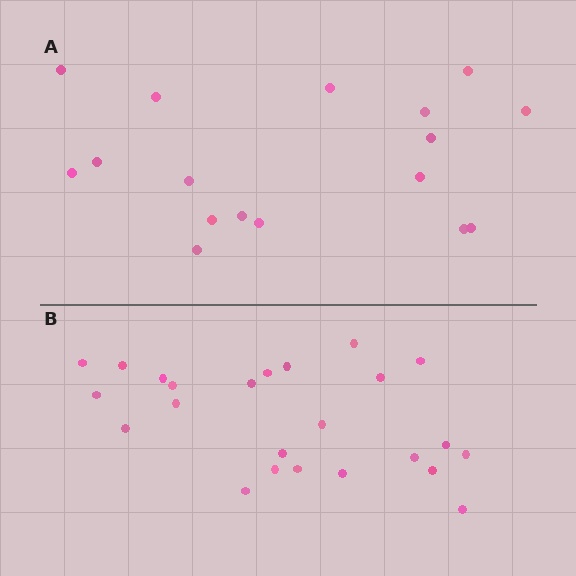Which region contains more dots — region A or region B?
Region B (the bottom region) has more dots.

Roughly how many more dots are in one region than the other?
Region B has roughly 8 or so more dots than region A.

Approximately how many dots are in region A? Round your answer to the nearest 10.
About 20 dots. (The exact count is 17, which rounds to 20.)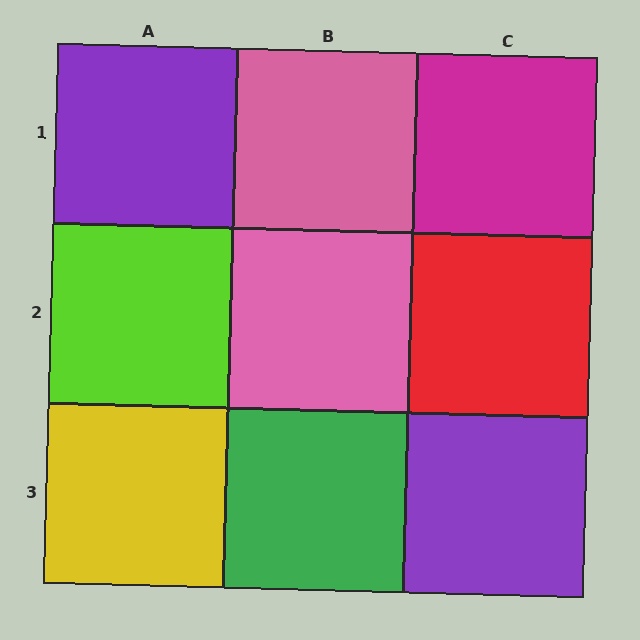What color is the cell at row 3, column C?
Purple.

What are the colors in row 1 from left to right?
Purple, pink, magenta.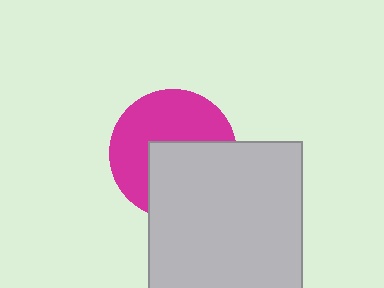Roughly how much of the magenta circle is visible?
About half of it is visible (roughly 54%).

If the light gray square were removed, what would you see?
You would see the complete magenta circle.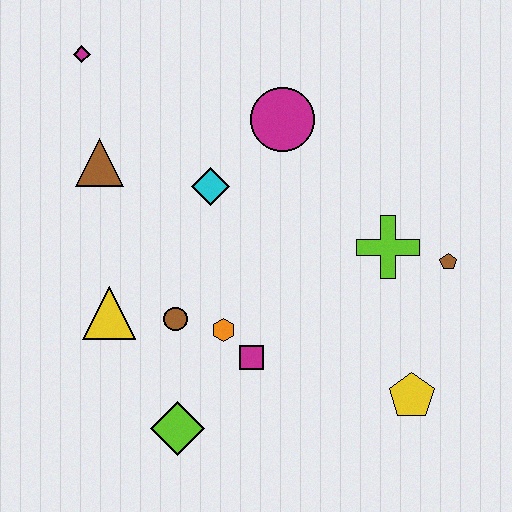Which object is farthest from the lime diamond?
The magenta diamond is farthest from the lime diamond.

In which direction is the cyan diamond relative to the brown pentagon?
The cyan diamond is to the left of the brown pentagon.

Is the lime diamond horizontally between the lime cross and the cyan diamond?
No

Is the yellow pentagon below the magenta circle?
Yes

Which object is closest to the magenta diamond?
The brown triangle is closest to the magenta diamond.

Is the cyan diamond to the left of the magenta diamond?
No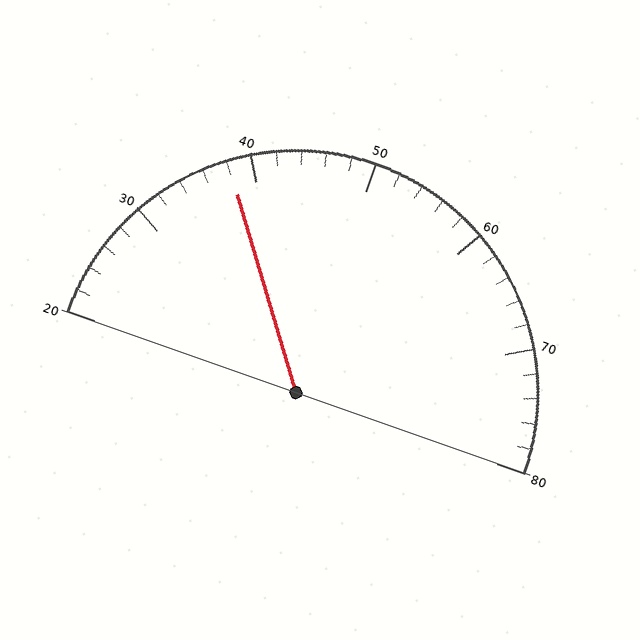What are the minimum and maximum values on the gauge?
The gauge ranges from 20 to 80.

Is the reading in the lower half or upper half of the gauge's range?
The reading is in the lower half of the range (20 to 80).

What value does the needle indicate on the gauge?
The needle indicates approximately 38.